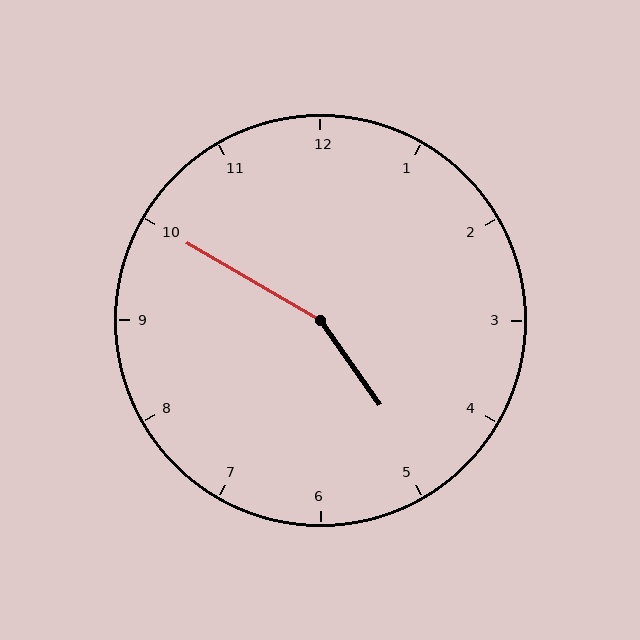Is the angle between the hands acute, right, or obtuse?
It is obtuse.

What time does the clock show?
4:50.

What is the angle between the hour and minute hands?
Approximately 155 degrees.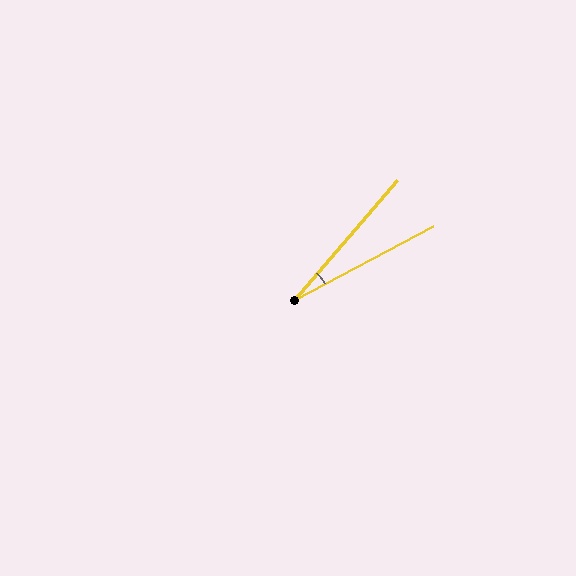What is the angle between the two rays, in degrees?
Approximately 21 degrees.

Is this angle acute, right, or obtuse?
It is acute.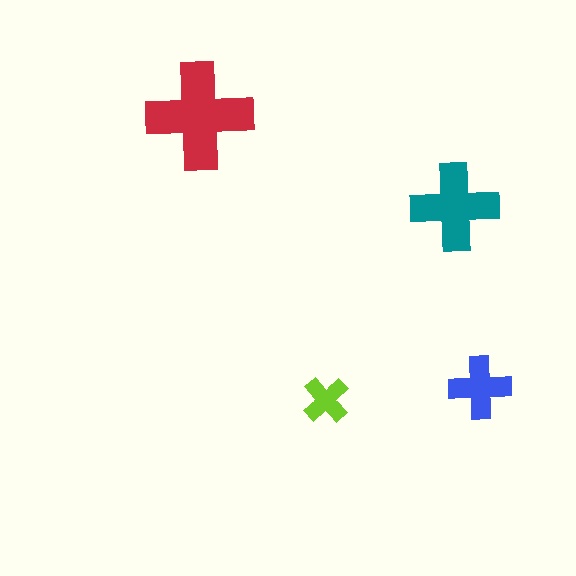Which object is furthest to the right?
The blue cross is rightmost.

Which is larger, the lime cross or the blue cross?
The blue one.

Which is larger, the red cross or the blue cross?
The red one.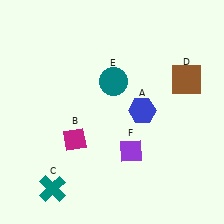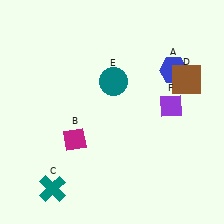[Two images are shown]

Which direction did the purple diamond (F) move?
The purple diamond (F) moved up.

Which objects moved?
The objects that moved are: the blue hexagon (A), the purple diamond (F).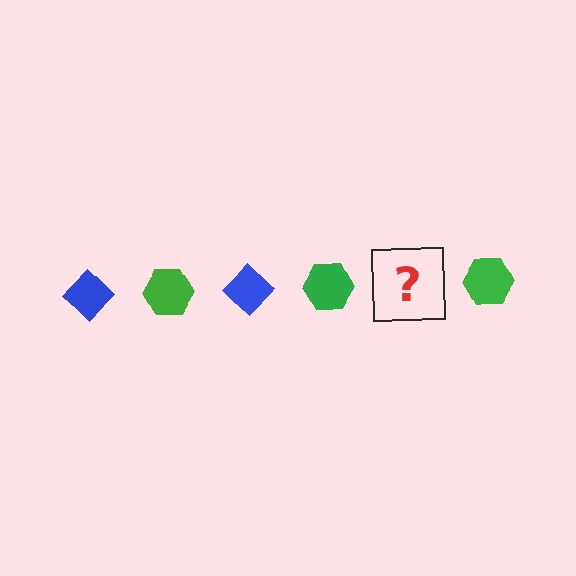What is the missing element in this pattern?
The missing element is a blue diamond.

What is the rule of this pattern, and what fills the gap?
The rule is that the pattern alternates between blue diamond and green hexagon. The gap should be filled with a blue diamond.